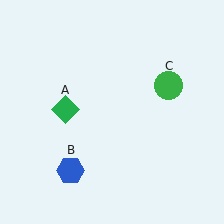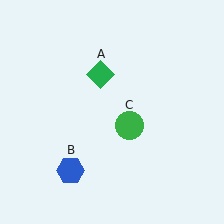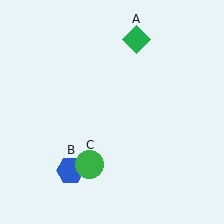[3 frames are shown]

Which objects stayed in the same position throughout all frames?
Blue hexagon (object B) remained stationary.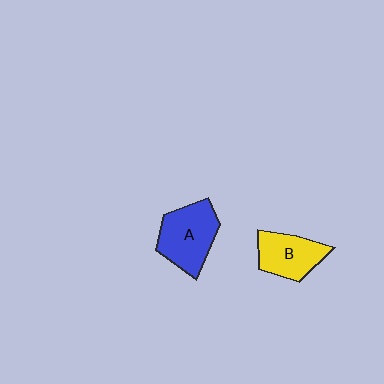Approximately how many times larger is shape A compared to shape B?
Approximately 1.3 times.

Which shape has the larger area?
Shape A (blue).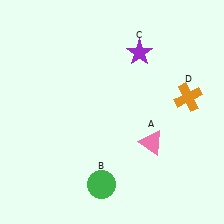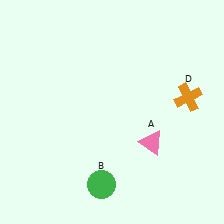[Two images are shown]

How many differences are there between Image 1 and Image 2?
There is 1 difference between the two images.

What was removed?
The purple star (C) was removed in Image 2.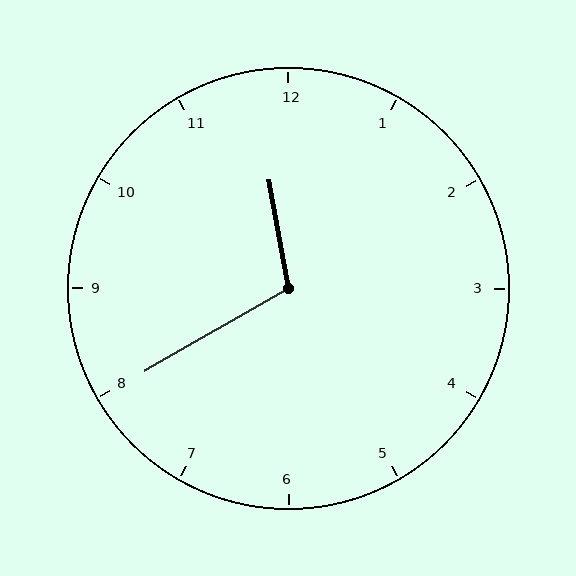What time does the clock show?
11:40.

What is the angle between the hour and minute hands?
Approximately 110 degrees.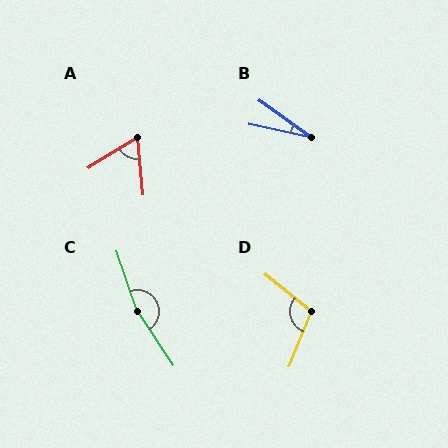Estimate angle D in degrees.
Approximately 108 degrees.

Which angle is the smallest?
B, at approximately 23 degrees.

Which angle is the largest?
C, at approximately 165 degrees.